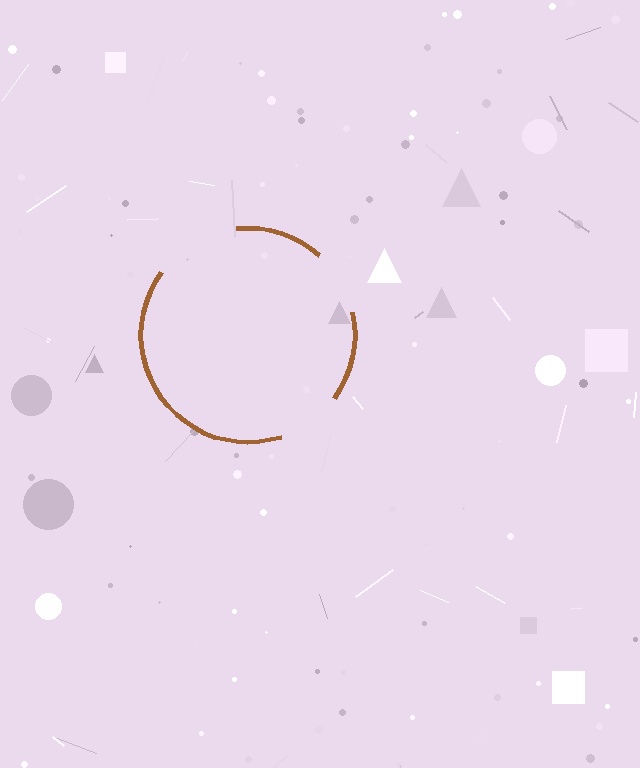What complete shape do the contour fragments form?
The contour fragments form a circle.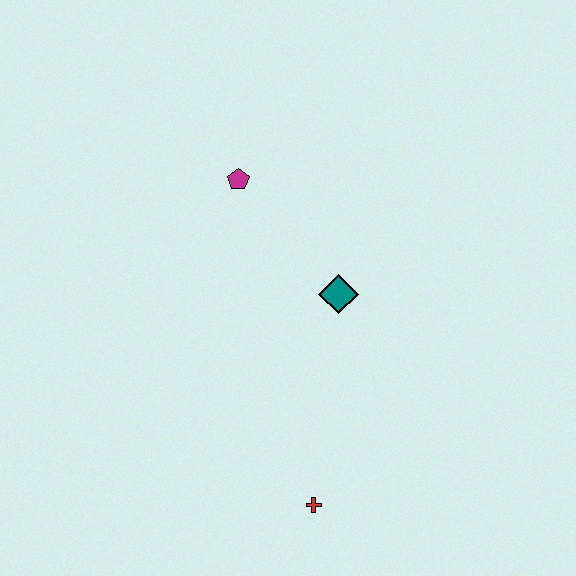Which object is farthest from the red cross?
The magenta pentagon is farthest from the red cross.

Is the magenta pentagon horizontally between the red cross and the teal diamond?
No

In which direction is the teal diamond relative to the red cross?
The teal diamond is above the red cross.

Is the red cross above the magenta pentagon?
No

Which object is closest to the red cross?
The teal diamond is closest to the red cross.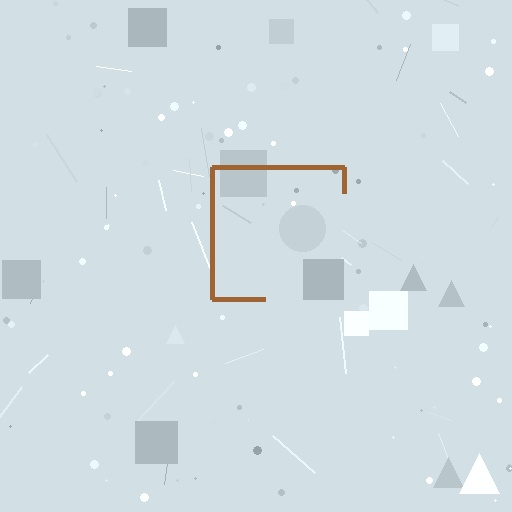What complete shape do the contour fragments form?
The contour fragments form a square.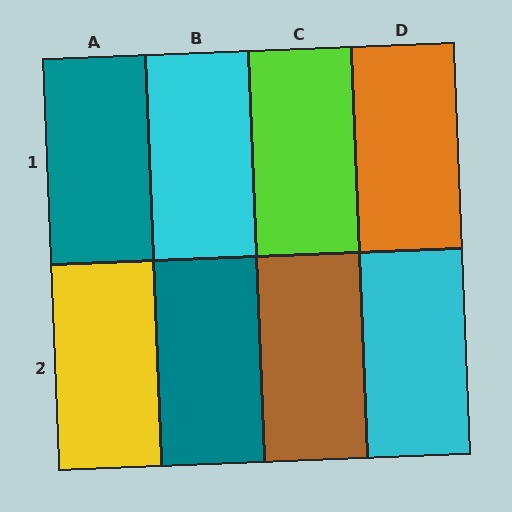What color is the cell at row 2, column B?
Teal.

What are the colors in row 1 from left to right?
Teal, cyan, lime, orange.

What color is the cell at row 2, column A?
Yellow.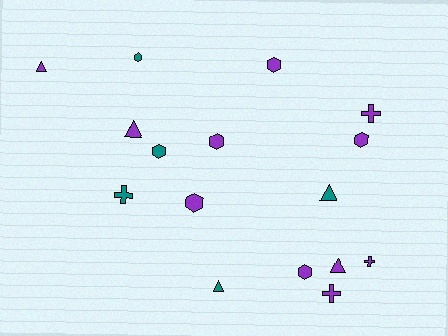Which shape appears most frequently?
Hexagon, with 7 objects.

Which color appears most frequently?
Purple, with 11 objects.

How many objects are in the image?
There are 16 objects.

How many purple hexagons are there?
There are 5 purple hexagons.